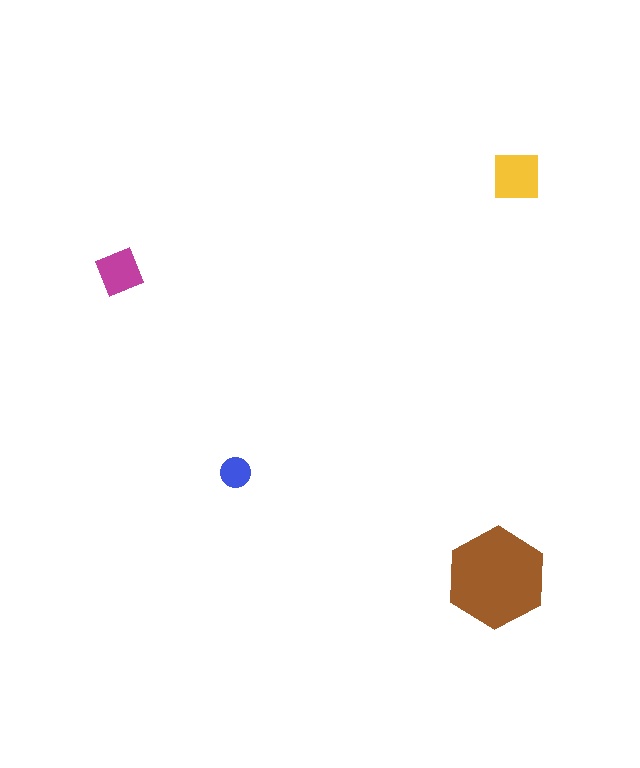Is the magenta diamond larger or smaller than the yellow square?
Smaller.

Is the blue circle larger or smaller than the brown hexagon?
Smaller.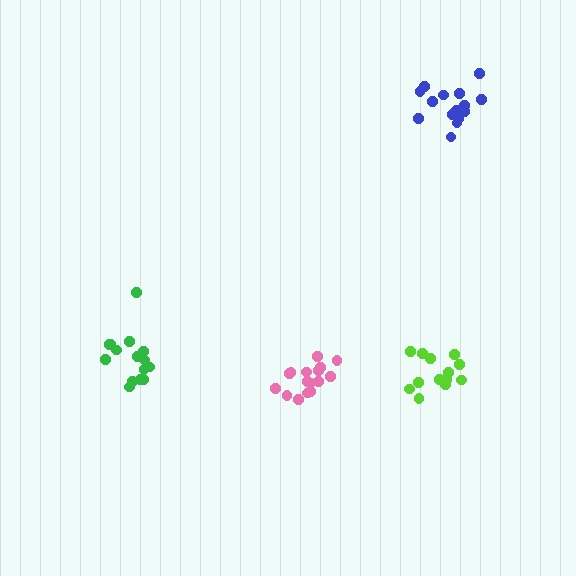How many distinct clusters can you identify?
There are 4 distinct clusters.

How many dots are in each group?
Group 1: 16 dots, Group 2: 13 dots, Group 3: 16 dots, Group 4: 16 dots (61 total).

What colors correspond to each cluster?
The clusters are colored: green, lime, blue, pink.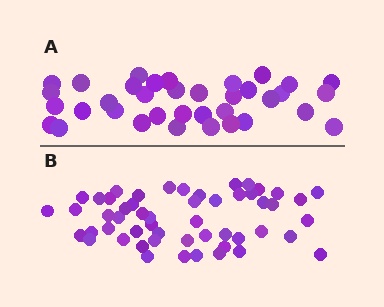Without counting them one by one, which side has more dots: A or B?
Region B (the bottom region) has more dots.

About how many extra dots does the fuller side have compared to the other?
Region B has approximately 15 more dots than region A.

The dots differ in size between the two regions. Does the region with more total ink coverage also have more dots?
No. Region A has more total ink coverage because its dots are larger, but region B actually contains more individual dots. Total area can be misleading — the number of items is what matters here.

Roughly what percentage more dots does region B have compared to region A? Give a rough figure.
About 45% more.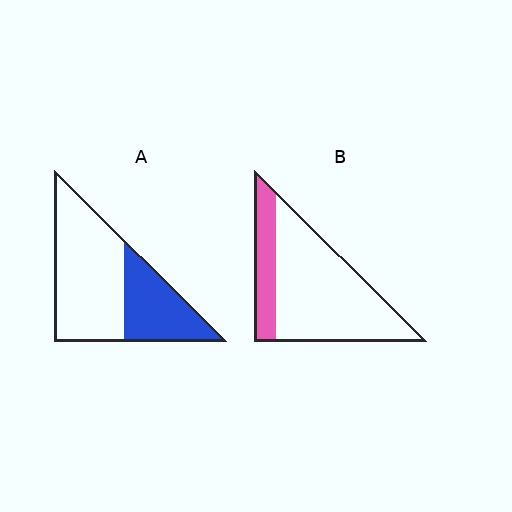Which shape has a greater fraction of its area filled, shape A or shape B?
Shape A.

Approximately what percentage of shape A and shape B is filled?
A is approximately 35% and B is approximately 25%.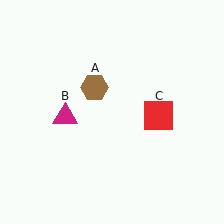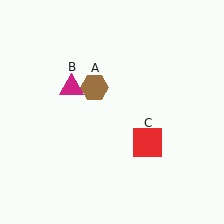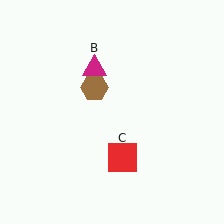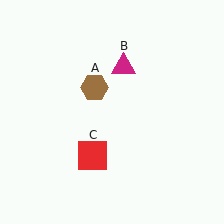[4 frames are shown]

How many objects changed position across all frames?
2 objects changed position: magenta triangle (object B), red square (object C).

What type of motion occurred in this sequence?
The magenta triangle (object B), red square (object C) rotated clockwise around the center of the scene.